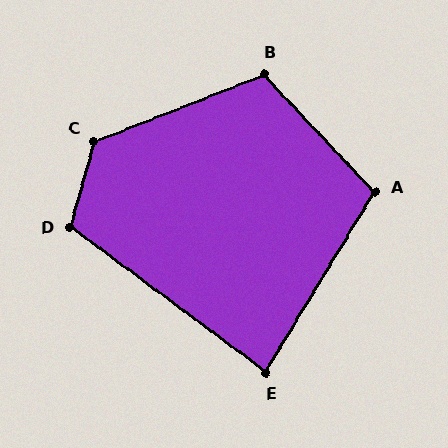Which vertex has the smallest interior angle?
E, at approximately 85 degrees.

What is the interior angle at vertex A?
Approximately 105 degrees (obtuse).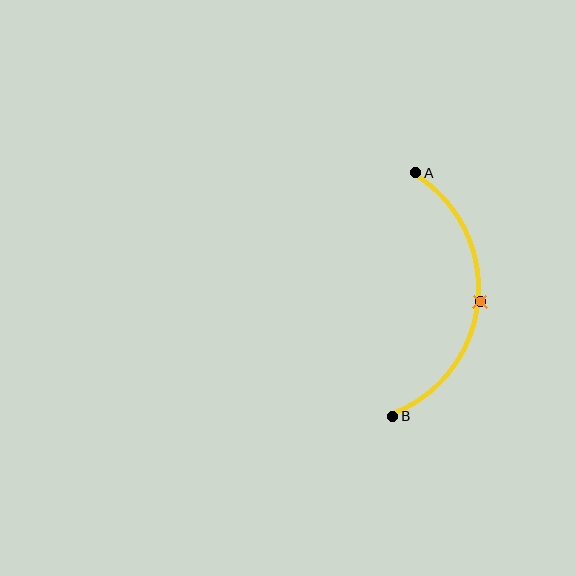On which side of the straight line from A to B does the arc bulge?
The arc bulges to the right of the straight line connecting A and B.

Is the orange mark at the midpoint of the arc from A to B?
Yes. The orange mark lies on the arc at equal arc-length from both A and B — it is the arc midpoint.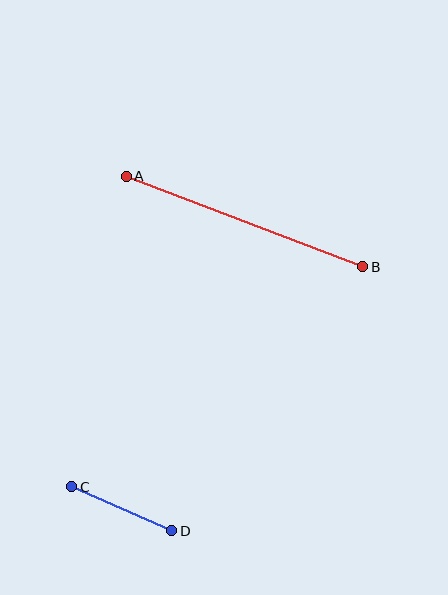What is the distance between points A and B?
The distance is approximately 253 pixels.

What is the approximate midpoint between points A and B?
The midpoint is at approximately (245, 221) pixels.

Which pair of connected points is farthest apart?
Points A and B are farthest apart.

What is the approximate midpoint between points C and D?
The midpoint is at approximately (122, 509) pixels.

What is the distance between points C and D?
The distance is approximately 109 pixels.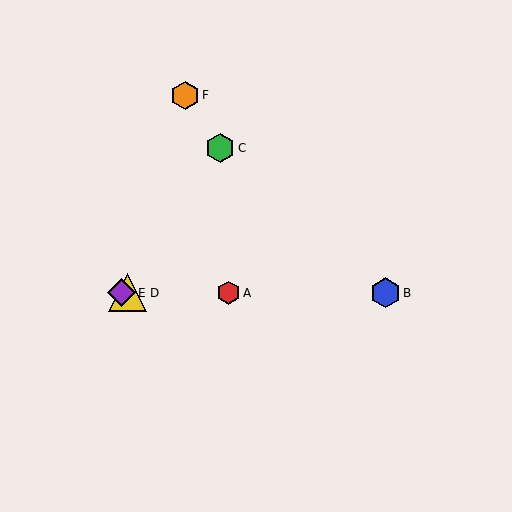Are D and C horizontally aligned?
No, D is at y≈293 and C is at y≈148.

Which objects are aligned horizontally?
Objects A, B, D, E are aligned horizontally.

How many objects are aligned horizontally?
4 objects (A, B, D, E) are aligned horizontally.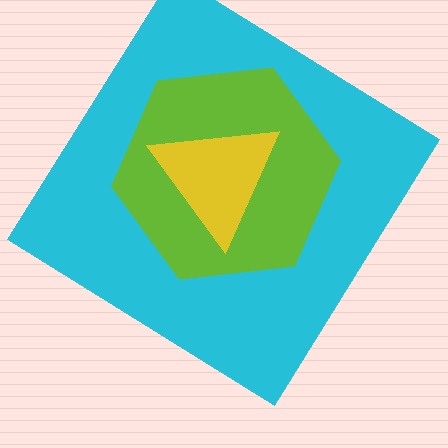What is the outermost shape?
The cyan diamond.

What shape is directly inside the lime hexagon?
The yellow triangle.